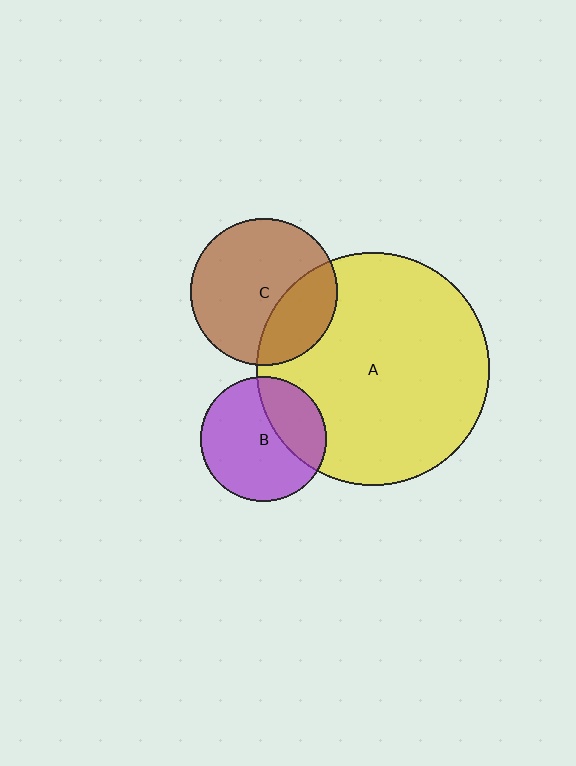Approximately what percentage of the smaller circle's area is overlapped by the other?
Approximately 30%.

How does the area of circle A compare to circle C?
Approximately 2.5 times.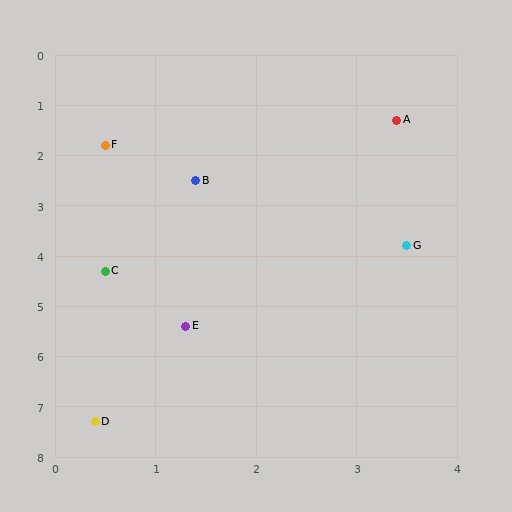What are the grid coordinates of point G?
Point G is at approximately (3.5, 3.8).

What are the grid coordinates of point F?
Point F is at approximately (0.5, 1.8).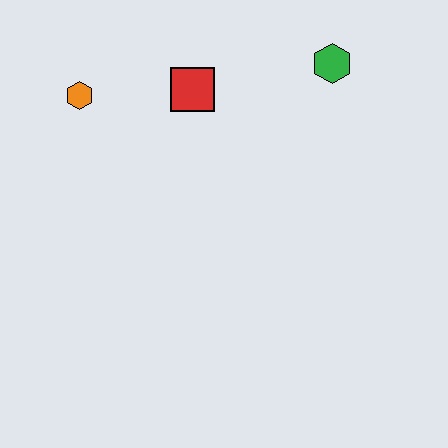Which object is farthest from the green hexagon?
The orange hexagon is farthest from the green hexagon.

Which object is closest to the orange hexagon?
The red square is closest to the orange hexagon.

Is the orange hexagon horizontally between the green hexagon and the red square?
No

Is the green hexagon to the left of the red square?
No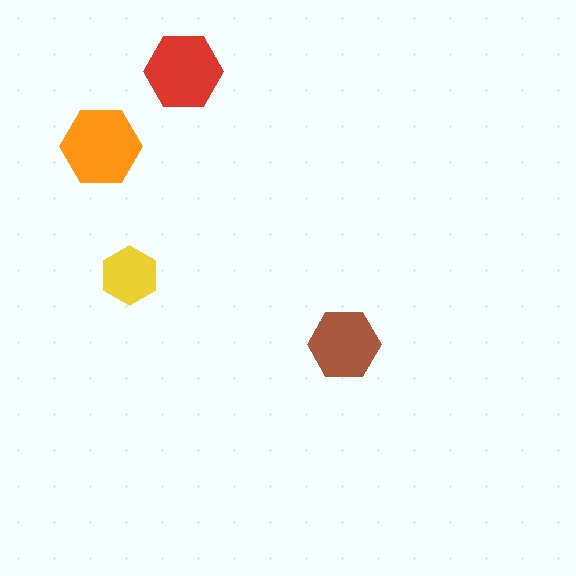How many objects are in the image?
There are 4 objects in the image.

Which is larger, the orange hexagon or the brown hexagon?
The orange one.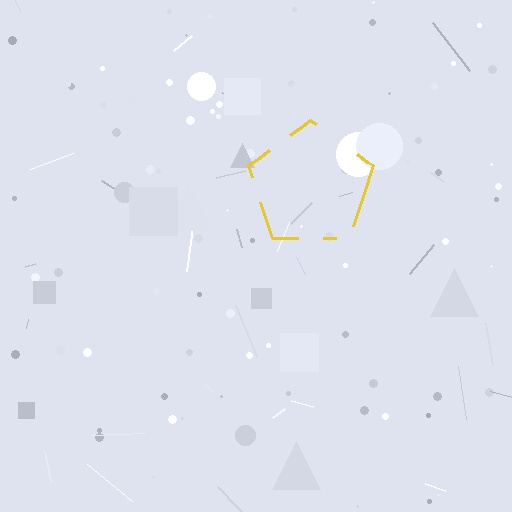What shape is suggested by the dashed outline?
The dashed outline suggests a pentagon.